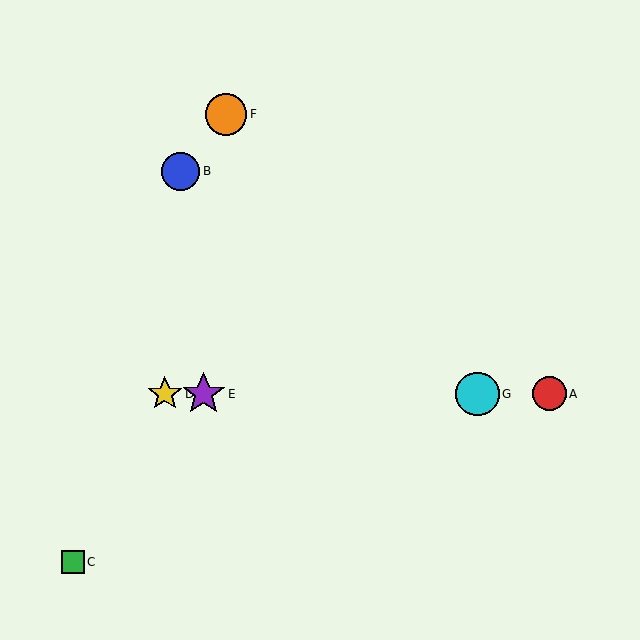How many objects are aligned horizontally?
4 objects (A, D, E, G) are aligned horizontally.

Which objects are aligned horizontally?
Objects A, D, E, G are aligned horizontally.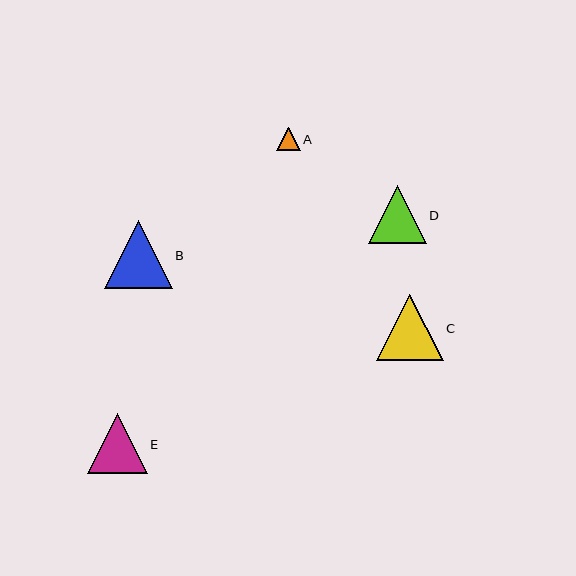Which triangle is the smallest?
Triangle A is the smallest with a size of approximately 23 pixels.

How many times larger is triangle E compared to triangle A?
Triangle E is approximately 2.6 times the size of triangle A.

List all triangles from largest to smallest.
From largest to smallest: B, C, E, D, A.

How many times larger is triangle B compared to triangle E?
Triangle B is approximately 1.1 times the size of triangle E.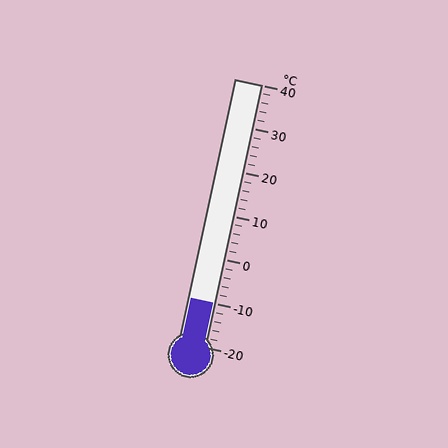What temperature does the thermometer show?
The thermometer shows approximately -10°C.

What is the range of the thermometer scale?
The thermometer scale ranges from -20°C to 40°C.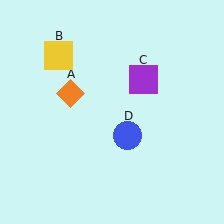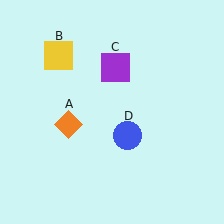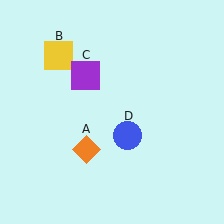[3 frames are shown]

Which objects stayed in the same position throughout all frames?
Yellow square (object B) and blue circle (object D) remained stationary.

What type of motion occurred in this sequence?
The orange diamond (object A), purple square (object C) rotated counterclockwise around the center of the scene.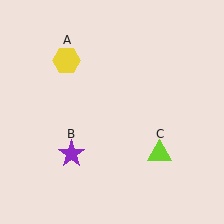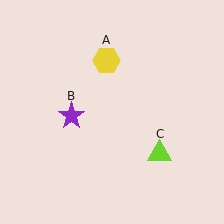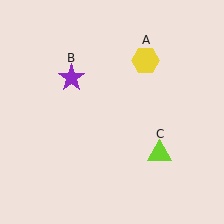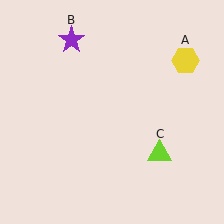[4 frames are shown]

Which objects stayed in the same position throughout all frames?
Lime triangle (object C) remained stationary.